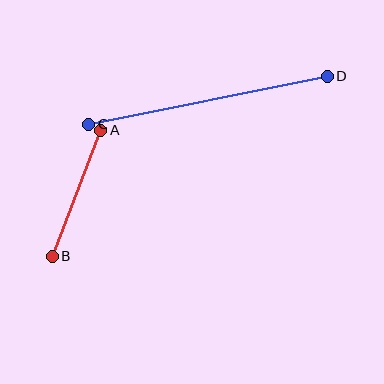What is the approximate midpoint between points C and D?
The midpoint is at approximately (208, 100) pixels.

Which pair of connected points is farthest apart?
Points C and D are farthest apart.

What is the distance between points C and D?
The distance is approximately 244 pixels.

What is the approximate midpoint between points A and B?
The midpoint is at approximately (77, 193) pixels.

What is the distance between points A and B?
The distance is approximately 135 pixels.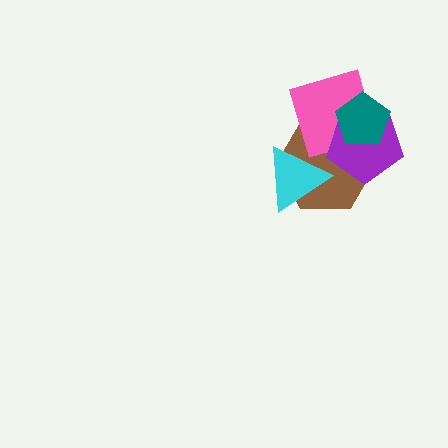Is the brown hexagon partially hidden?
Yes, it is partially covered by another shape.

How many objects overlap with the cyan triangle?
2 objects overlap with the cyan triangle.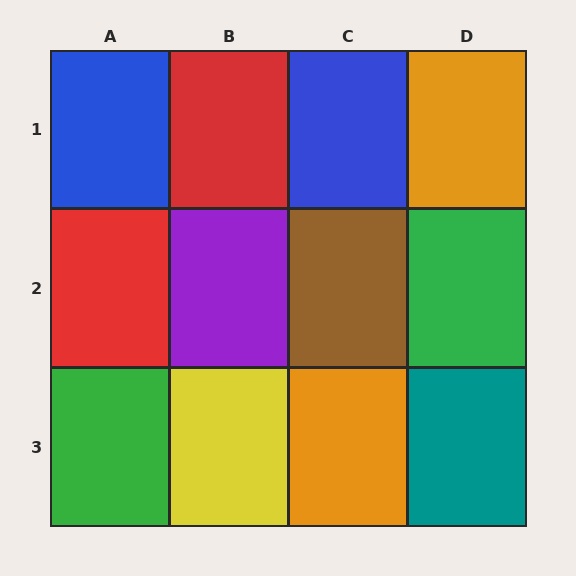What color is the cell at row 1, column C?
Blue.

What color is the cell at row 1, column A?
Blue.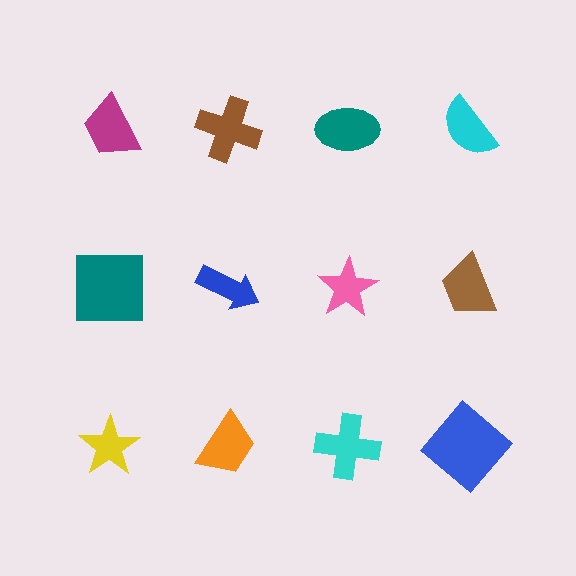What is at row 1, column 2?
A brown cross.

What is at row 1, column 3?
A teal ellipse.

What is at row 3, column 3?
A cyan cross.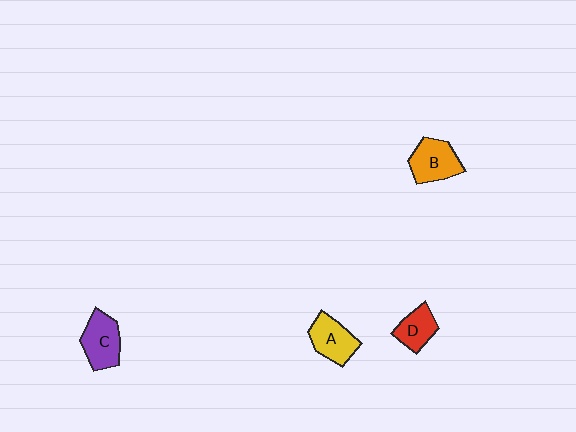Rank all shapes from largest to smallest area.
From largest to smallest: B (orange), C (purple), A (yellow), D (red).